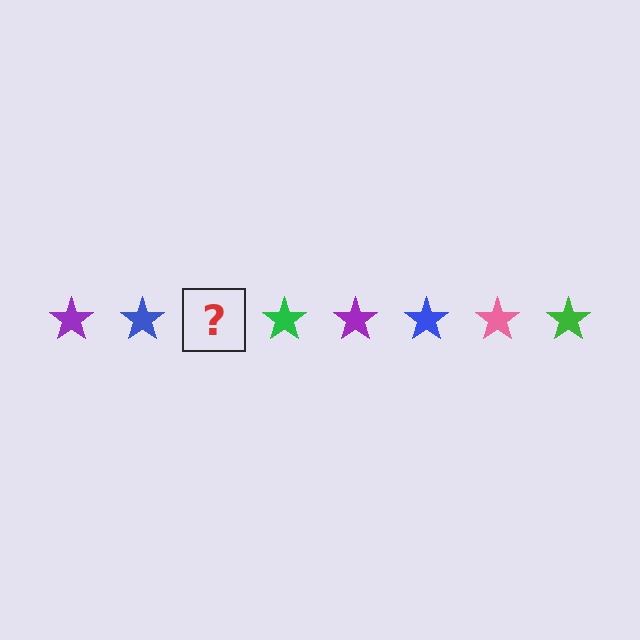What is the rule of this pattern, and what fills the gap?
The rule is that the pattern cycles through purple, blue, pink, green stars. The gap should be filled with a pink star.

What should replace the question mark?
The question mark should be replaced with a pink star.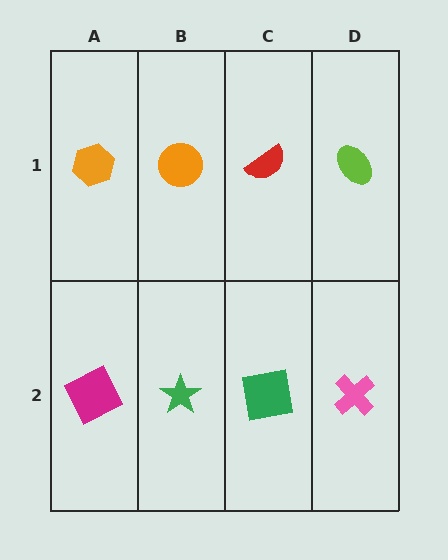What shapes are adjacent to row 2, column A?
An orange hexagon (row 1, column A), a green star (row 2, column B).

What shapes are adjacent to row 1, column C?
A green square (row 2, column C), an orange circle (row 1, column B), a lime ellipse (row 1, column D).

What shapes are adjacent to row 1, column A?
A magenta square (row 2, column A), an orange circle (row 1, column B).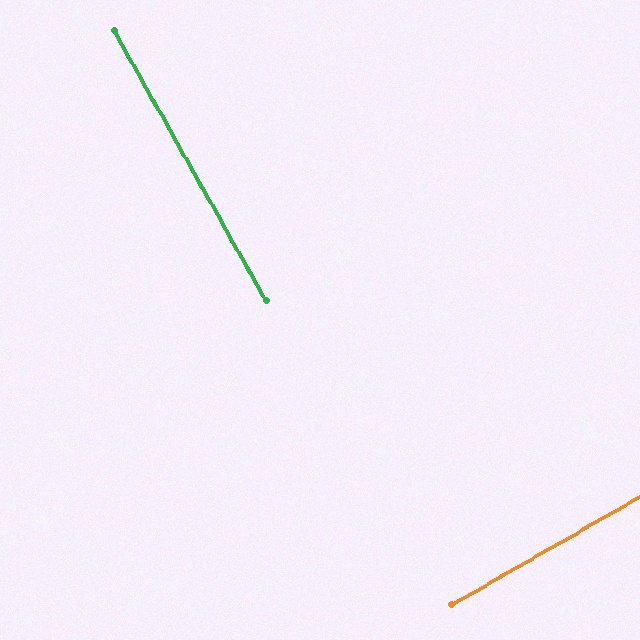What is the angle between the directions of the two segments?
Approximately 90 degrees.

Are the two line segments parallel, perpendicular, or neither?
Perpendicular — they meet at approximately 90°.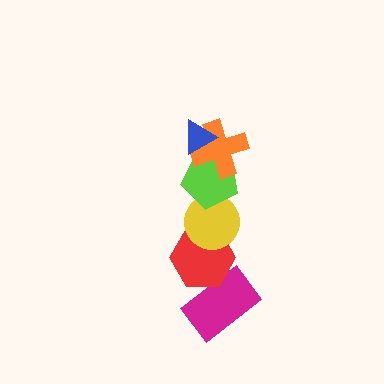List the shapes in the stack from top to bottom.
From top to bottom: the blue triangle, the orange cross, the lime pentagon, the yellow circle, the red hexagon, the magenta rectangle.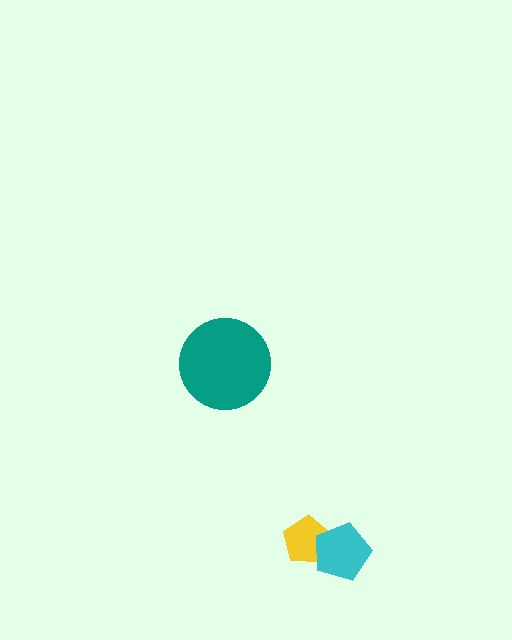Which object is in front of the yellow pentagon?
The cyan pentagon is in front of the yellow pentagon.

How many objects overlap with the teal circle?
0 objects overlap with the teal circle.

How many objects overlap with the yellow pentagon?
1 object overlaps with the yellow pentagon.